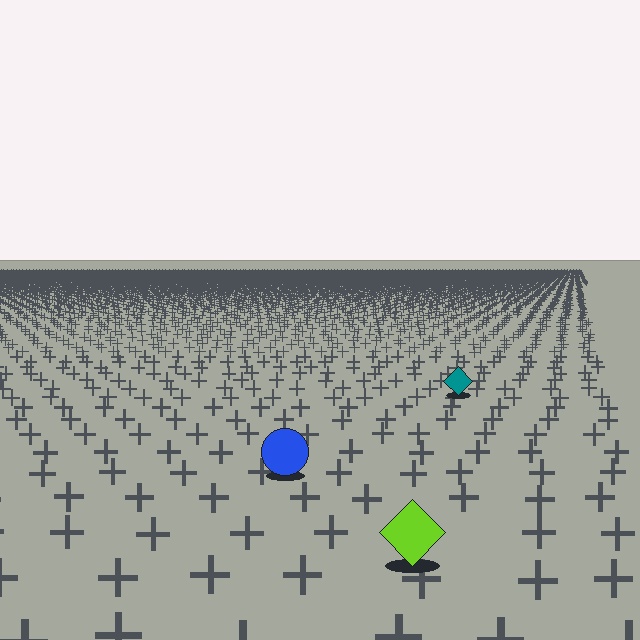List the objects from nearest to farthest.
From nearest to farthest: the lime diamond, the blue circle, the teal diamond.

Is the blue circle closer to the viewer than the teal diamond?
Yes. The blue circle is closer — you can tell from the texture gradient: the ground texture is coarser near it.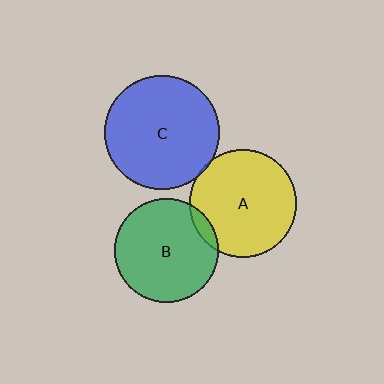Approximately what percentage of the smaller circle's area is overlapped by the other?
Approximately 5%.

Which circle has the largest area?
Circle C (blue).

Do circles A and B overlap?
Yes.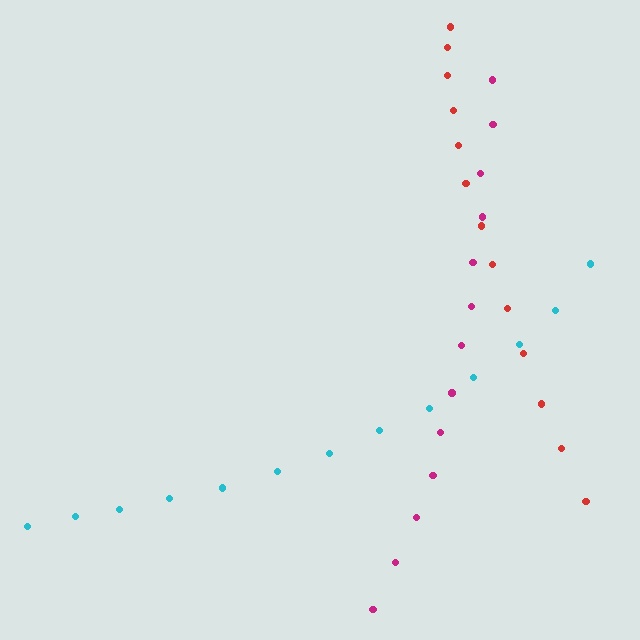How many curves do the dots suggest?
There are 3 distinct paths.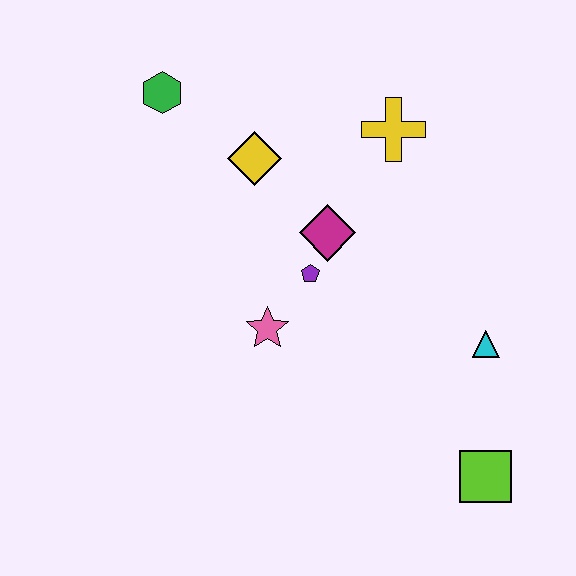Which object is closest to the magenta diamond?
The purple pentagon is closest to the magenta diamond.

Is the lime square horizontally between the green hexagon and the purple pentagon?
No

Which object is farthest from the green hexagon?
The lime square is farthest from the green hexagon.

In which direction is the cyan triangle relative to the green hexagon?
The cyan triangle is to the right of the green hexagon.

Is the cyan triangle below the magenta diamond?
Yes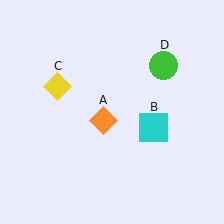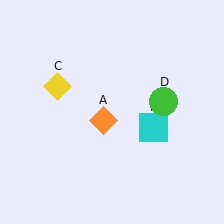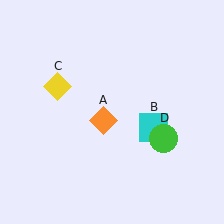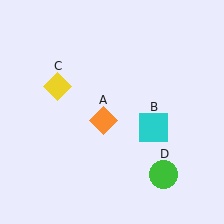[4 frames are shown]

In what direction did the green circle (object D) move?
The green circle (object D) moved down.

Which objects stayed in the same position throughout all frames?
Orange diamond (object A) and cyan square (object B) and yellow diamond (object C) remained stationary.